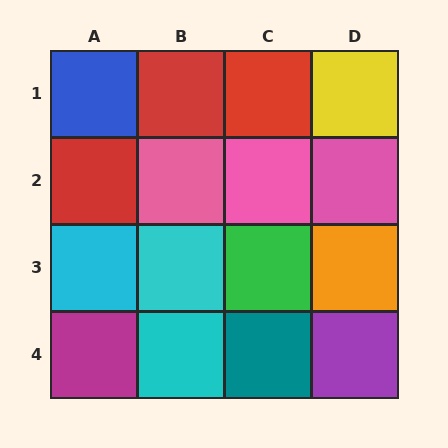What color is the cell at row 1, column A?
Blue.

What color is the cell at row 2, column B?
Pink.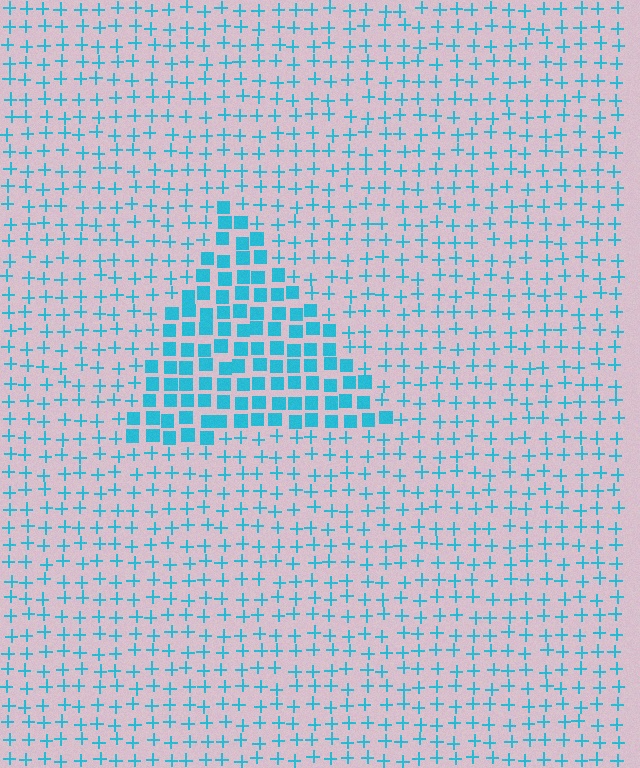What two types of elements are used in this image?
The image uses squares inside the triangle region and plus signs outside it.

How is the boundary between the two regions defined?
The boundary is defined by a change in element shape: squares inside vs. plus signs outside. All elements share the same color and spacing.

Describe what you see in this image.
The image is filled with small cyan elements arranged in a uniform grid. A triangle-shaped region contains squares, while the surrounding area contains plus signs. The boundary is defined purely by the change in element shape.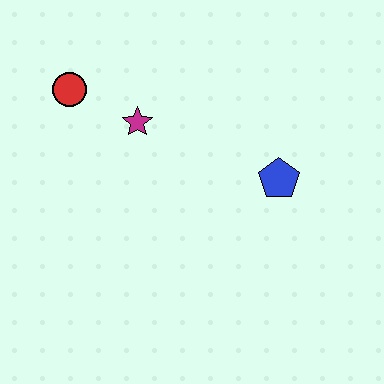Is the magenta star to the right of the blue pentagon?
No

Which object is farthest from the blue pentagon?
The red circle is farthest from the blue pentagon.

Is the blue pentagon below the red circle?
Yes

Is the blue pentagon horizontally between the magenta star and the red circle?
No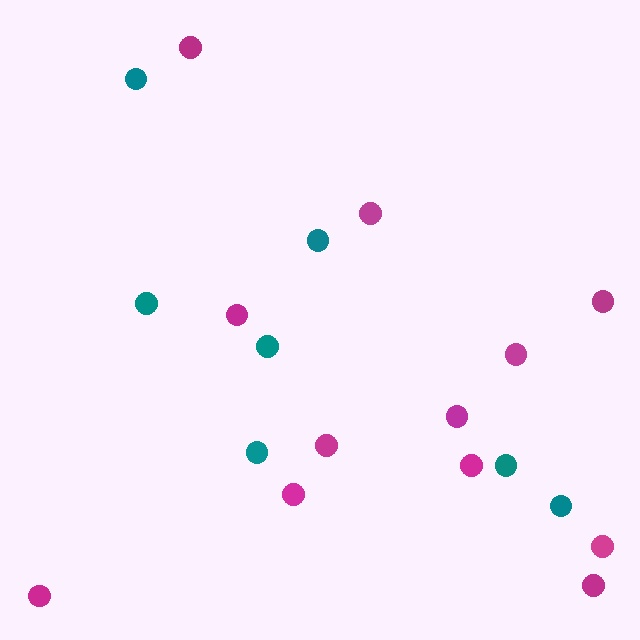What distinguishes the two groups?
There are 2 groups: one group of teal circles (7) and one group of magenta circles (12).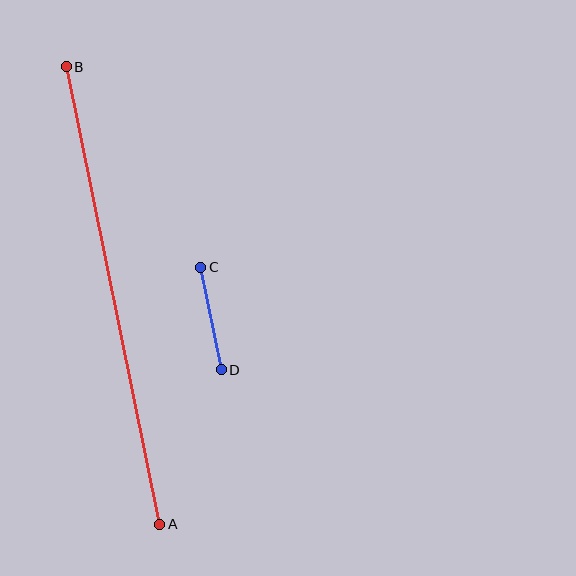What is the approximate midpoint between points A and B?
The midpoint is at approximately (113, 296) pixels.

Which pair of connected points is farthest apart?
Points A and B are farthest apart.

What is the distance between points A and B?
The distance is approximately 467 pixels.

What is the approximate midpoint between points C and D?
The midpoint is at approximately (211, 319) pixels.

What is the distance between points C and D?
The distance is approximately 104 pixels.